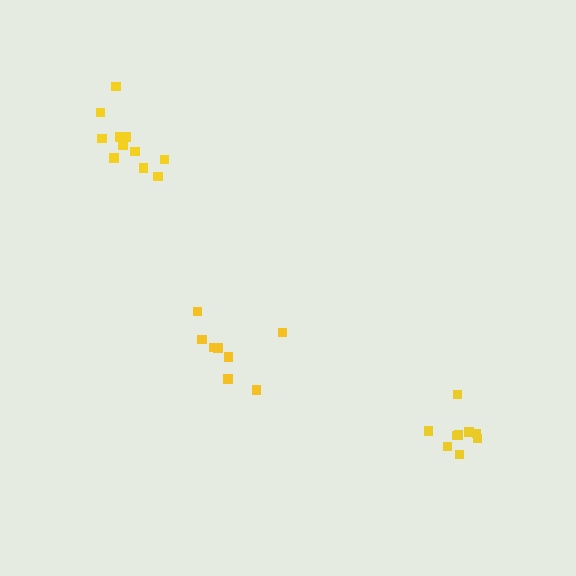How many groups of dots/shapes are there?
There are 3 groups.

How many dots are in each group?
Group 1: 9 dots, Group 2: 11 dots, Group 3: 9 dots (29 total).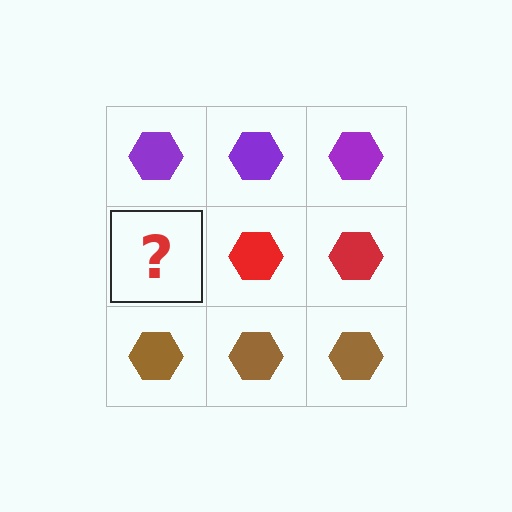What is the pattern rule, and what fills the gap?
The rule is that each row has a consistent color. The gap should be filled with a red hexagon.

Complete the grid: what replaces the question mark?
The question mark should be replaced with a red hexagon.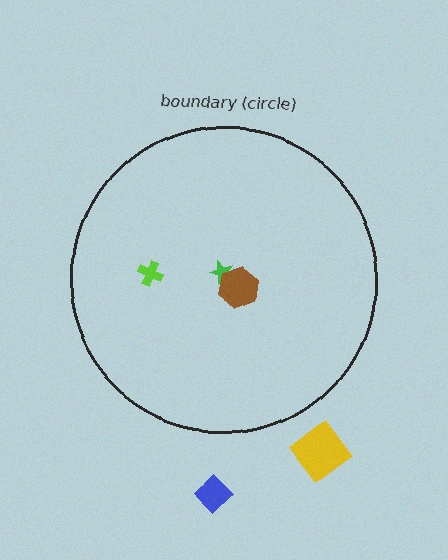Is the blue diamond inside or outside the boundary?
Outside.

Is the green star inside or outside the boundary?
Inside.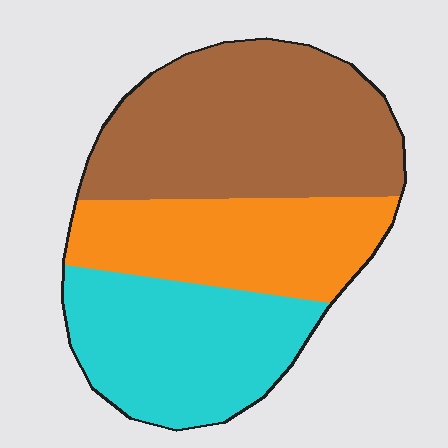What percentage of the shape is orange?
Orange covers 27% of the shape.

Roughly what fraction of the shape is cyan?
Cyan covers around 30% of the shape.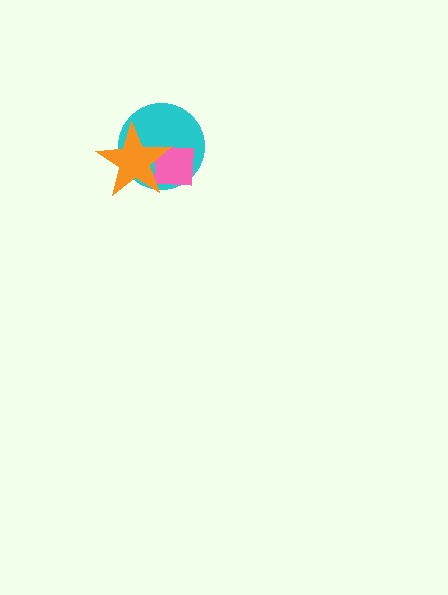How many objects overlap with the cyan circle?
2 objects overlap with the cyan circle.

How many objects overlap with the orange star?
2 objects overlap with the orange star.